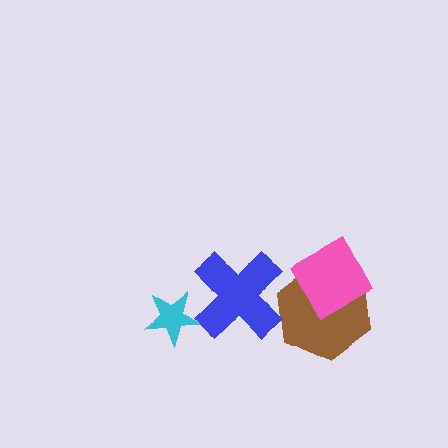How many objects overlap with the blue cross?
1 object overlaps with the blue cross.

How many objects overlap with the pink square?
1 object overlaps with the pink square.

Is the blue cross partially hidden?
No, no other shape covers it.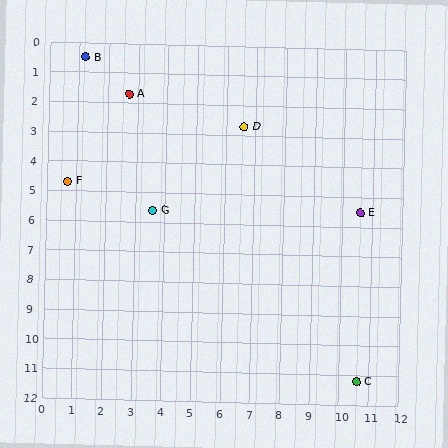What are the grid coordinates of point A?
Point A is at approximately (2.7, 1.7).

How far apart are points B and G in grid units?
Points B and G are about 5.6 grid units apart.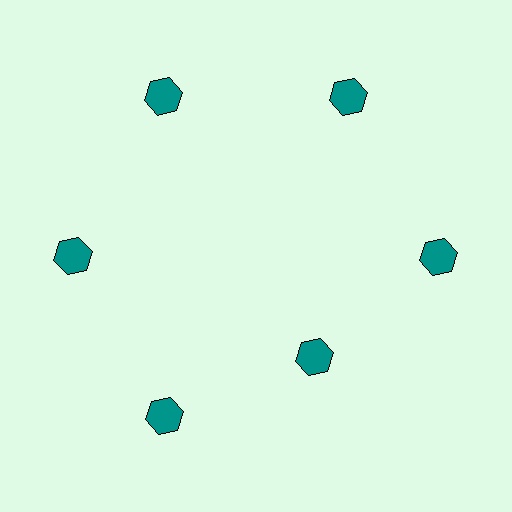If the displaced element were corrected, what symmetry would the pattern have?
It would have 6-fold rotational symmetry — the pattern would map onto itself every 60 degrees.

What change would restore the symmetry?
The symmetry would be restored by moving it outward, back onto the ring so that all 6 hexagons sit at equal angles and equal distance from the center.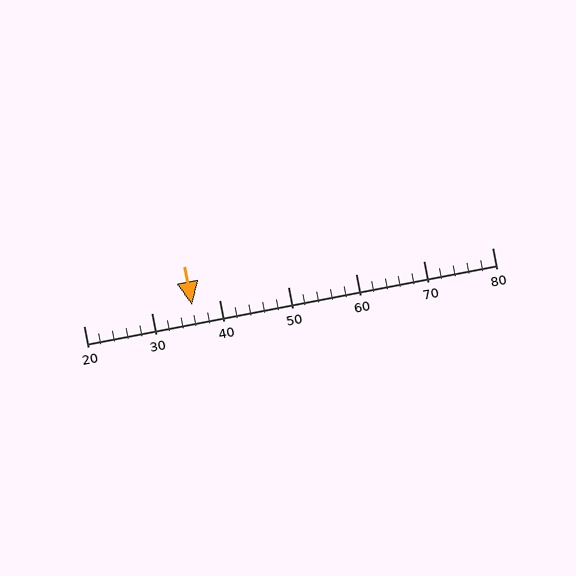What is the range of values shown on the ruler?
The ruler shows values from 20 to 80.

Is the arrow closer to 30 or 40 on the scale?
The arrow is closer to 40.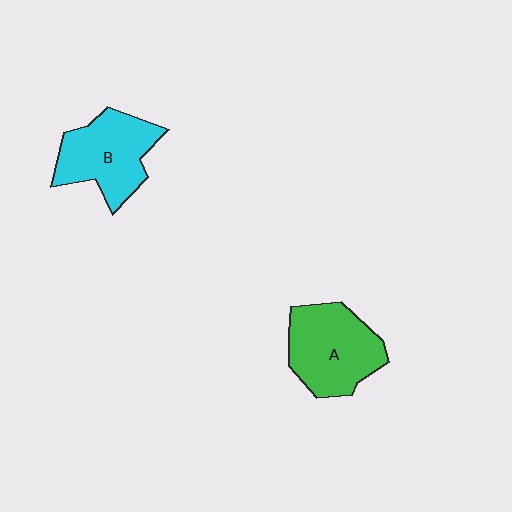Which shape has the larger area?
Shape A (green).